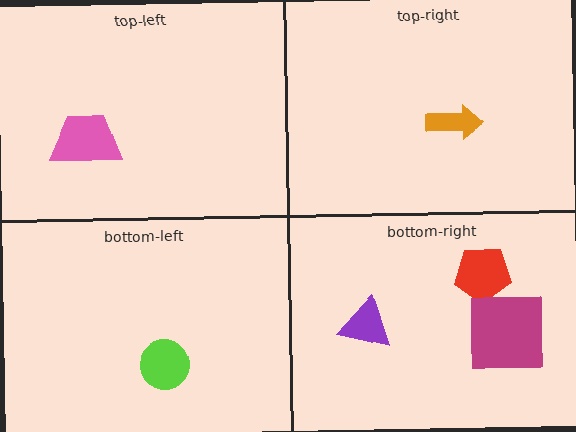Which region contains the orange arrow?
The top-right region.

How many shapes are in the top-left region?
1.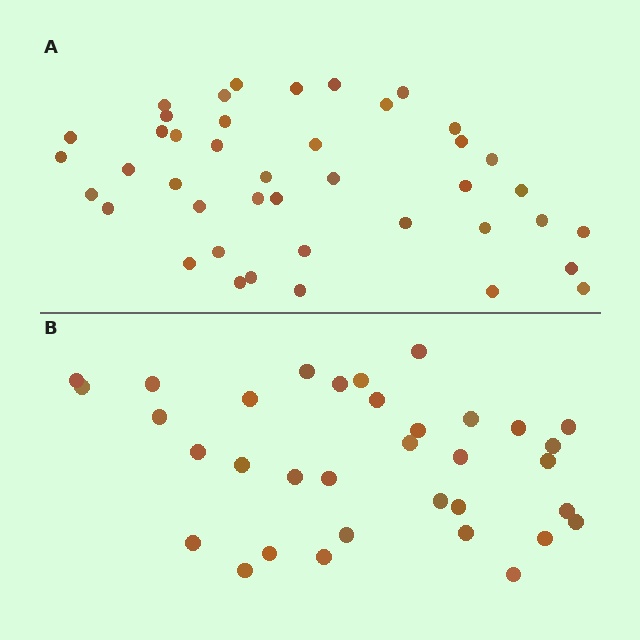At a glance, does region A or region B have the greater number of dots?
Region A (the top region) has more dots.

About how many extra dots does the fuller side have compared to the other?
Region A has roughly 8 or so more dots than region B.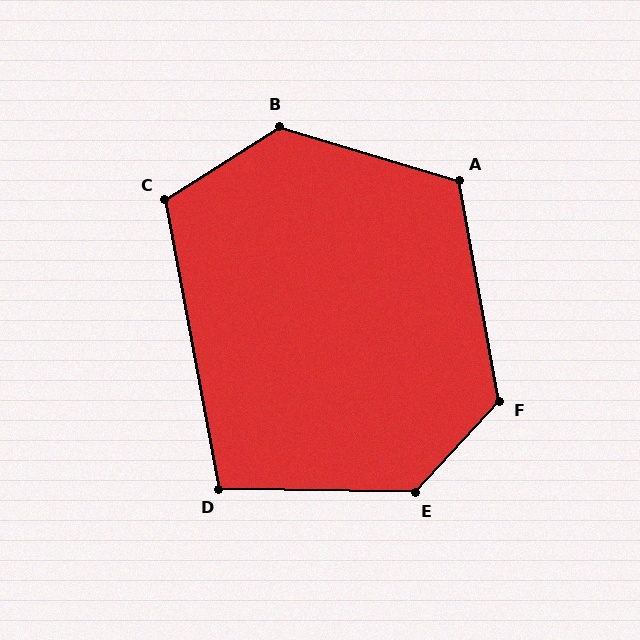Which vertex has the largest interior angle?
E, at approximately 132 degrees.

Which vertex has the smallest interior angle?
D, at approximately 102 degrees.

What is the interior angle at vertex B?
Approximately 131 degrees (obtuse).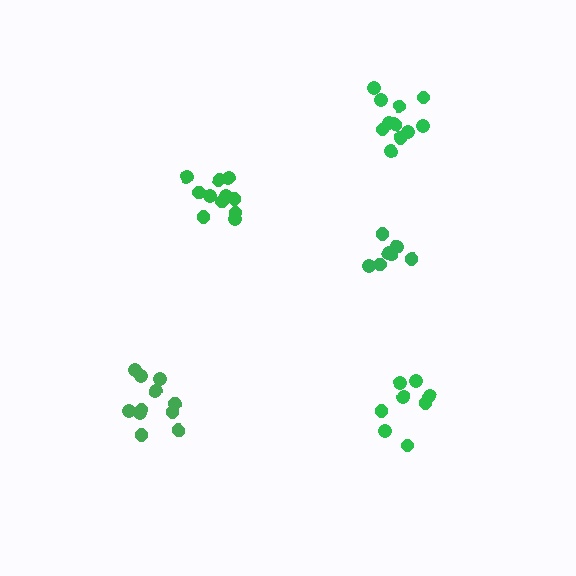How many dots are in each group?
Group 1: 8 dots, Group 2: 11 dots, Group 3: 7 dots, Group 4: 11 dots, Group 5: 11 dots (48 total).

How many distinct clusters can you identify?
There are 5 distinct clusters.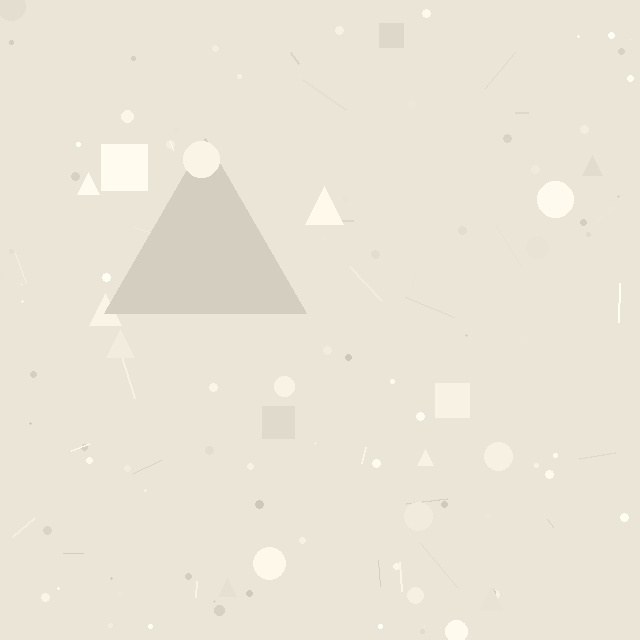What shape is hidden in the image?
A triangle is hidden in the image.